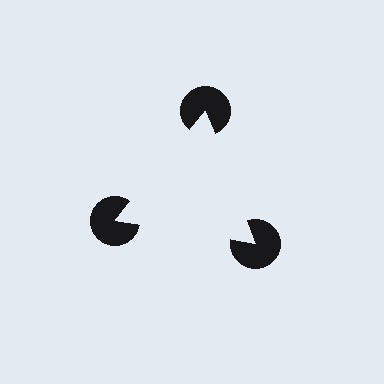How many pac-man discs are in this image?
There are 3 — one at each vertex of the illusory triangle.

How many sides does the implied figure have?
3 sides.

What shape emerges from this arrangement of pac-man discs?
An illusory triangle — its edges are inferred from the aligned wedge cuts in the pac-man discs, not physically drawn.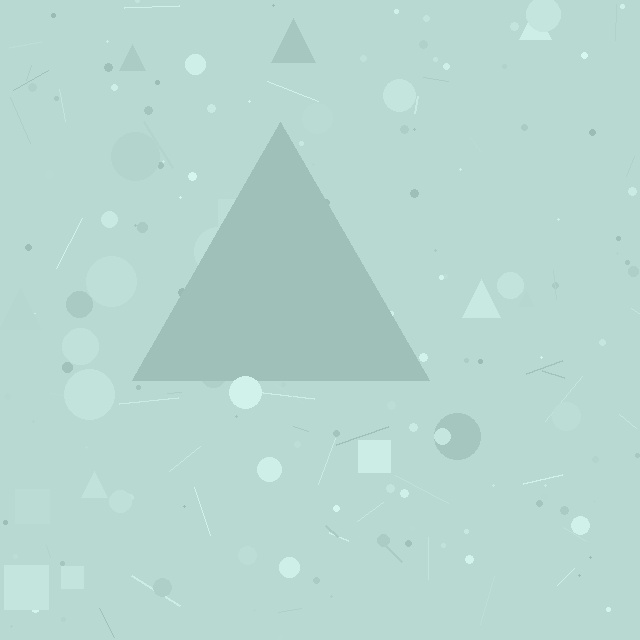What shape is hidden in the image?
A triangle is hidden in the image.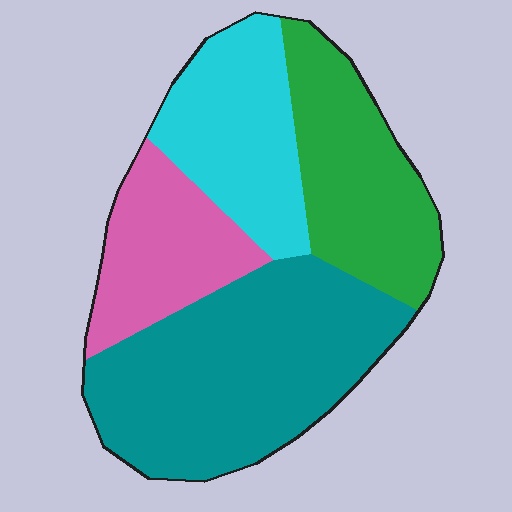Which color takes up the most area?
Teal, at roughly 40%.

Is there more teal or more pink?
Teal.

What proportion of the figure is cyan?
Cyan covers around 20% of the figure.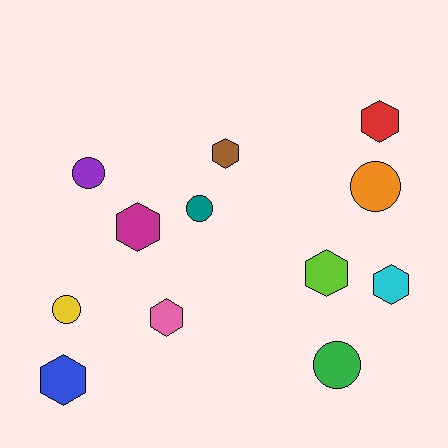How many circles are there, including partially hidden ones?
There are 5 circles.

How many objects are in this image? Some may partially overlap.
There are 12 objects.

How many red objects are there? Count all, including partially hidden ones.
There is 1 red object.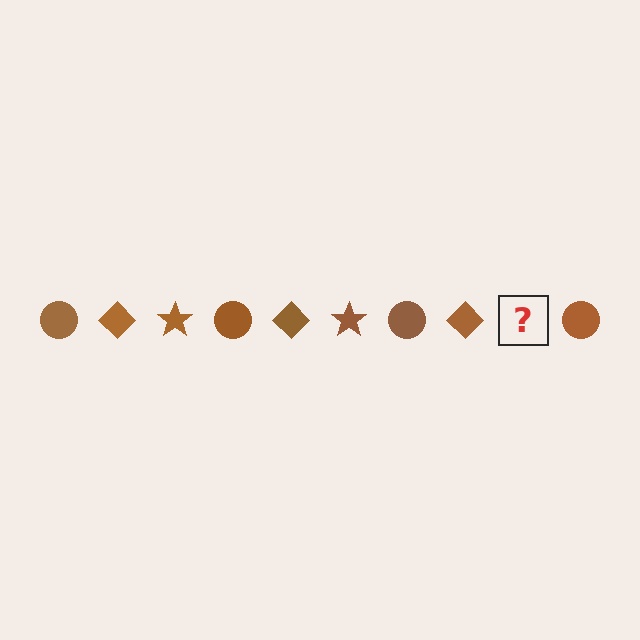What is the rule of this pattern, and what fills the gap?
The rule is that the pattern cycles through circle, diamond, star shapes in brown. The gap should be filled with a brown star.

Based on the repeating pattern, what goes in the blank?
The blank should be a brown star.